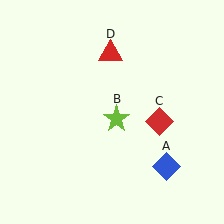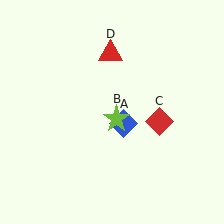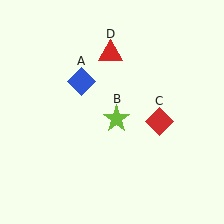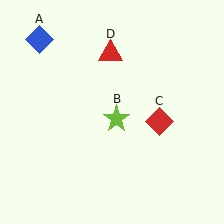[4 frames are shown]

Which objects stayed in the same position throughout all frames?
Lime star (object B) and red diamond (object C) and red triangle (object D) remained stationary.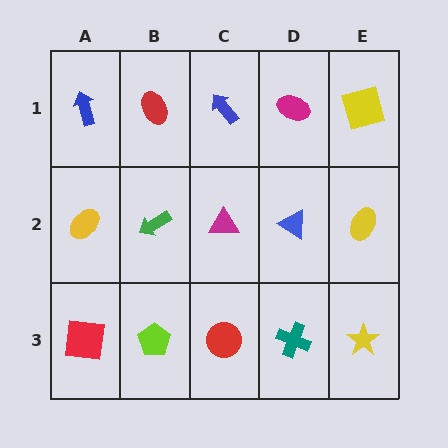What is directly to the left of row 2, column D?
A magenta triangle.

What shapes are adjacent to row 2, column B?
A red ellipse (row 1, column B), a lime pentagon (row 3, column B), a yellow ellipse (row 2, column A), a magenta triangle (row 2, column C).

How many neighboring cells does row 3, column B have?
3.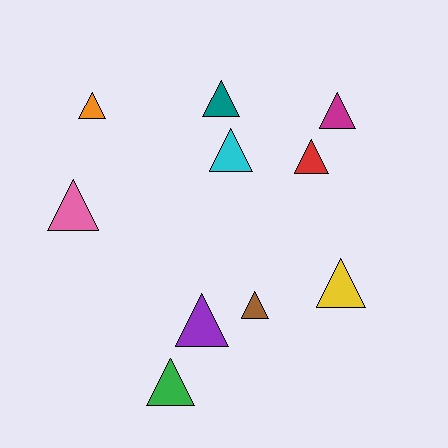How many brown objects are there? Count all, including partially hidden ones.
There is 1 brown object.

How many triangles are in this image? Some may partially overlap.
There are 10 triangles.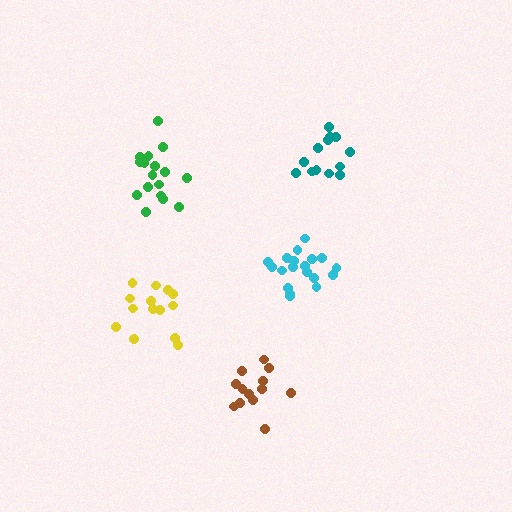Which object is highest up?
The teal cluster is topmost.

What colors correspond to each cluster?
The clusters are colored: brown, yellow, cyan, teal, green.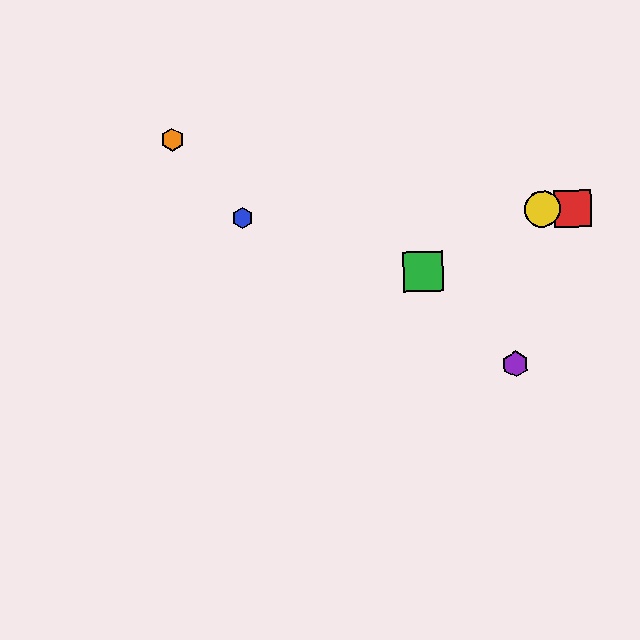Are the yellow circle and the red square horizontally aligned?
Yes, both are at y≈209.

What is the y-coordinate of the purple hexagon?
The purple hexagon is at y≈364.